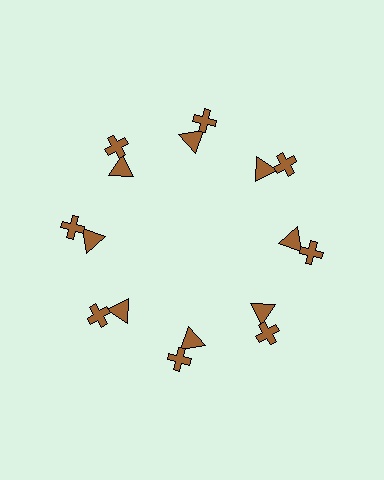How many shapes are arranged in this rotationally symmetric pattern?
There are 16 shapes, arranged in 8 groups of 2.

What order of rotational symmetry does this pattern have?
This pattern has 8-fold rotational symmetry.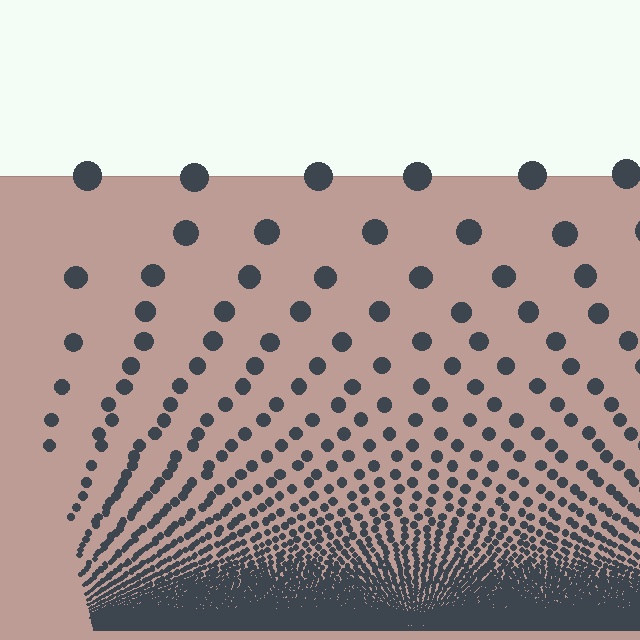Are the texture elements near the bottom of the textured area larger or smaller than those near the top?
Smaller. The gradient is inverted — elements near the bottom are smaller and denser.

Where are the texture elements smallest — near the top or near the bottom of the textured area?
Near the bottom.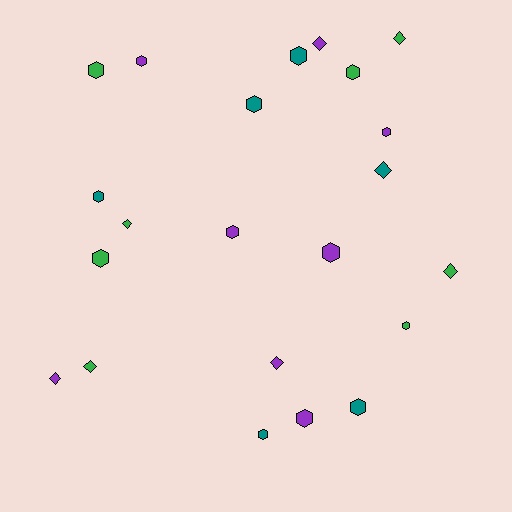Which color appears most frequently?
Green, with 8 objects.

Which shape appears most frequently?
Hexagon, with 14 objects.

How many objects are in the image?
There are 22 objects.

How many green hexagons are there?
There are 4 green hexagons.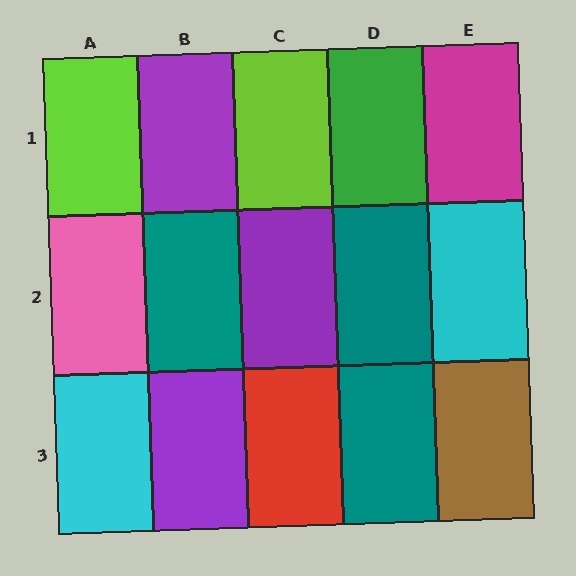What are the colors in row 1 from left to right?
Lime, purple, lime, green, magenta.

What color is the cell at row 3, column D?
Teal.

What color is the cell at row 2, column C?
Purple.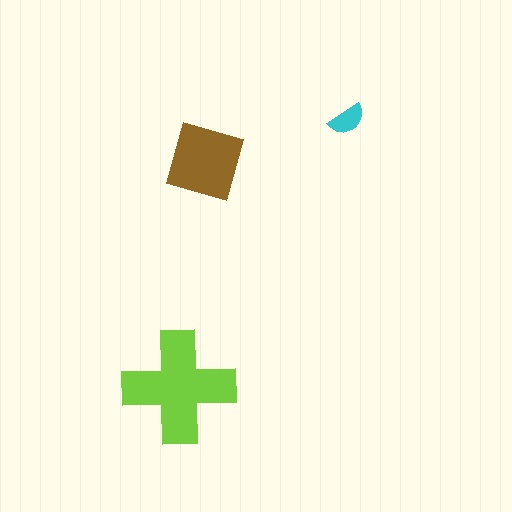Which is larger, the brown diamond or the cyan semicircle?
The brown diamond.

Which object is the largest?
The lime cross.